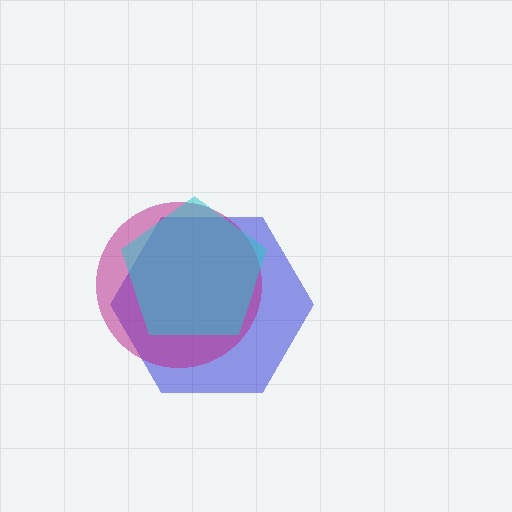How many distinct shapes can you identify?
There are 3 distinct shapes: a blue hexagon, a magenta circle, a cyan pentagon.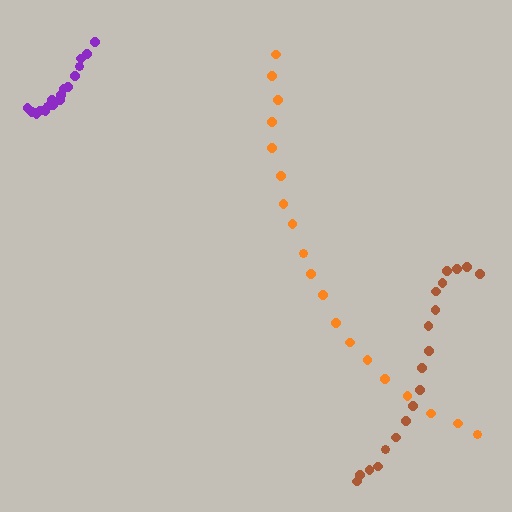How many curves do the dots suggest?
There are 3 distinct paths.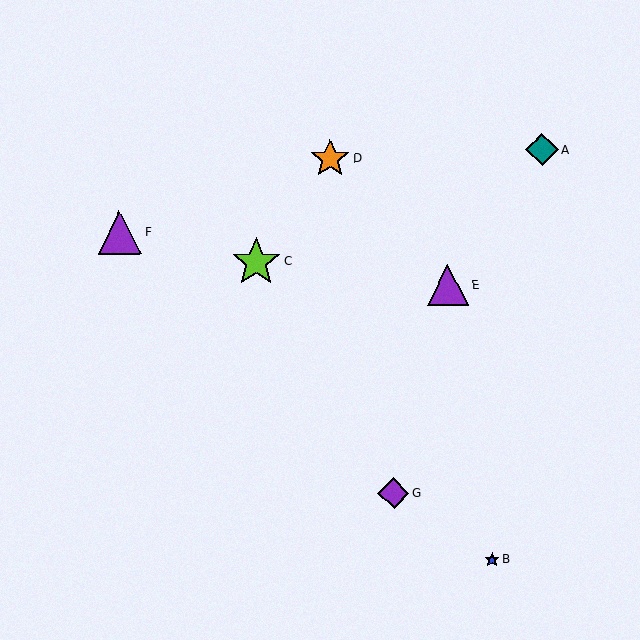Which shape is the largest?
The lime star (labeled C) is the largest.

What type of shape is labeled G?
Shape G is a purple diamond.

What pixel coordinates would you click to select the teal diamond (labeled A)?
Click at (542, 150) to select the teal diamond A.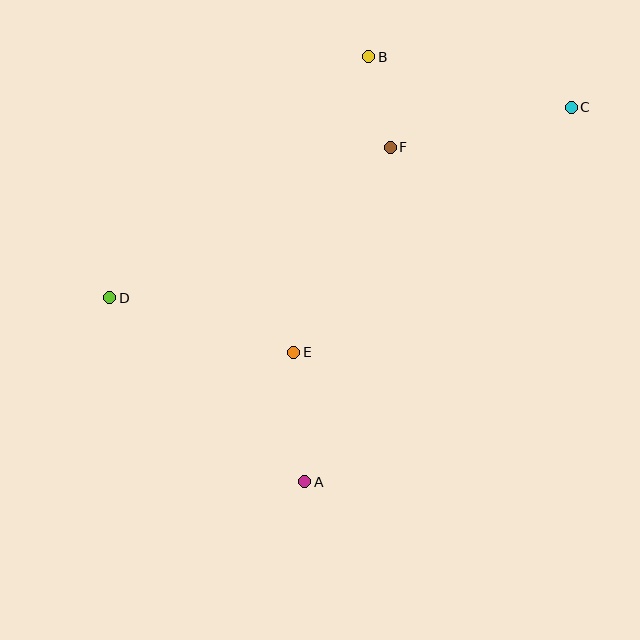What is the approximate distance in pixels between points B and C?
The distance between B and C is approximately 209 pixels.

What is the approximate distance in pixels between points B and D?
The distance between B and D is approximately 353 pixels.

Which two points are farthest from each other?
Points C and D are farthest from each other.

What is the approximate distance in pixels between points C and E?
The distance between C and E is approximately 370 pixels.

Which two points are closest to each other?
Points B and F are closest to each other.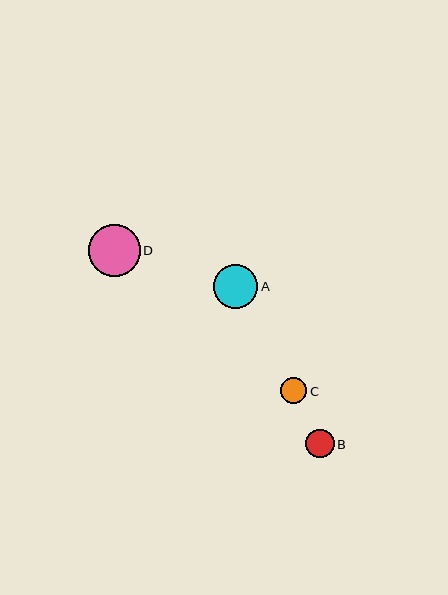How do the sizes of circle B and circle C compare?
Circle B and circle C are approximately the same size.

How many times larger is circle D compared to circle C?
Circle D is approximately 2.0 times the size of circle C.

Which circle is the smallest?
Circle C is the smallest with a size of approximately 26 pixels.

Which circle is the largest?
Circle D is the largest with a size of approximately 52 pixels.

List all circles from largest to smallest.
From largest to smallest: D, A, B, C.